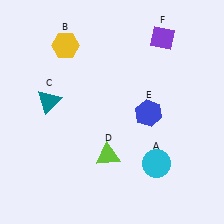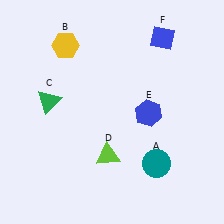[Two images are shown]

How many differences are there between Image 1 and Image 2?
There are 3 differences between the two images.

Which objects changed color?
A changed from cyan to teal. C changed from teal to green. F changed from purple to blue.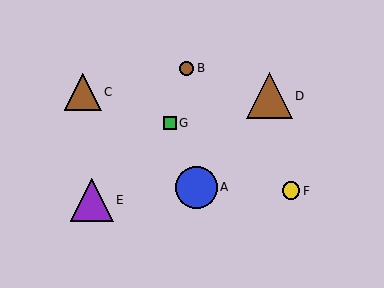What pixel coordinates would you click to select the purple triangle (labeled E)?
Click at (92, 200) to select the purple triangle E.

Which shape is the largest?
The brown triangle (labeled D) is the largest.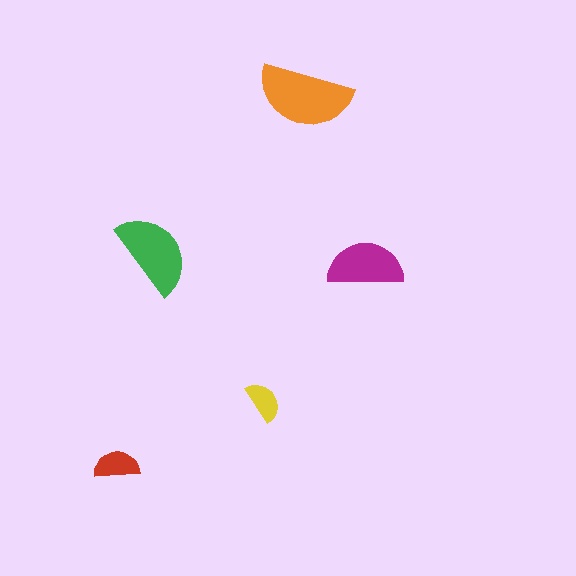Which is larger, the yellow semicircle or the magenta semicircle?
The magenta one.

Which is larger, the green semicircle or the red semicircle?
The green one.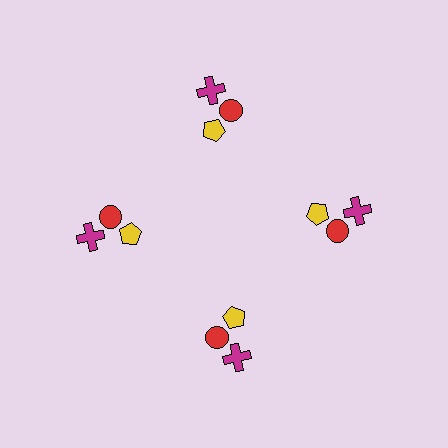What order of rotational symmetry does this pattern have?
This pattern has 4-fold rotational symmetry.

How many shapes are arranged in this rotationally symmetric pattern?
There are 12 shapes, arranged in 4 groups of 3.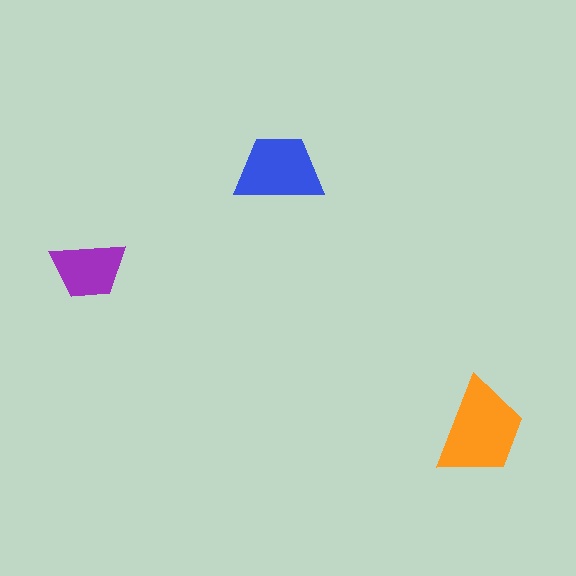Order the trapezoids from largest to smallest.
the orange one, the blue one, the purple one.